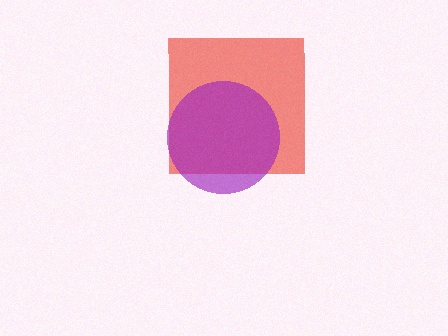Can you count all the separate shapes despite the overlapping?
Yes, there are 2 separate shapes.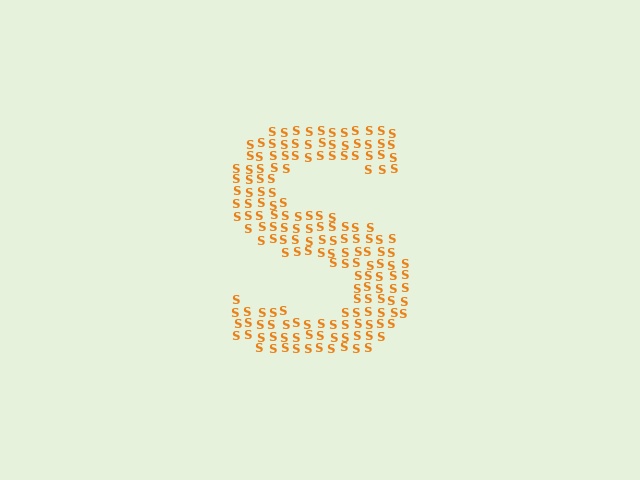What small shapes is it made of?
It is made of small letter S's.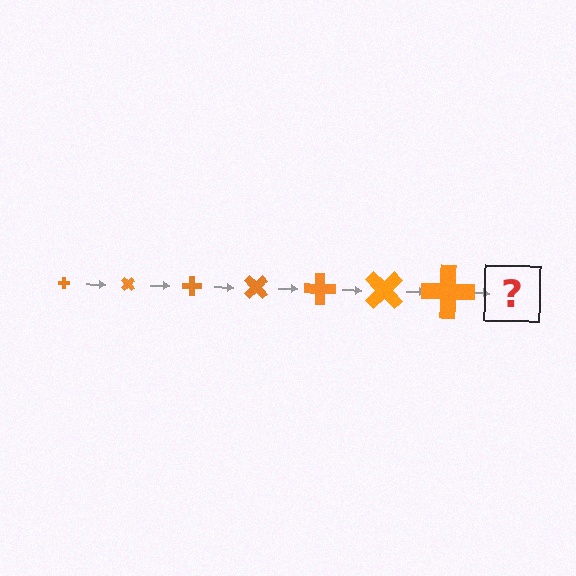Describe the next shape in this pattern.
It should be a cross, larger than the previous one and rotated 315 degrees from the start.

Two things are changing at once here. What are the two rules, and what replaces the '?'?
The two rules are that the cross grows larger each step and it rotates 45 degrees each step. The '?' should be a cross, larger than the previous one and rotated 315 degrees from the start.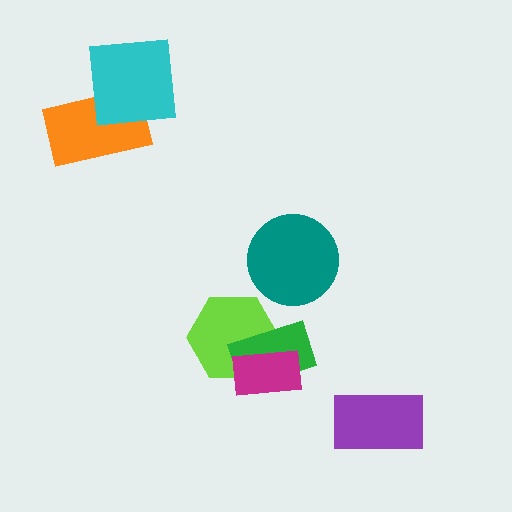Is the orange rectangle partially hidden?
Yes, it is partially covered by another shape.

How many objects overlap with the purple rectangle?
0 objects overlap with the purple rectangle.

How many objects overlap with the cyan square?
1 object overlaps with the cyan square.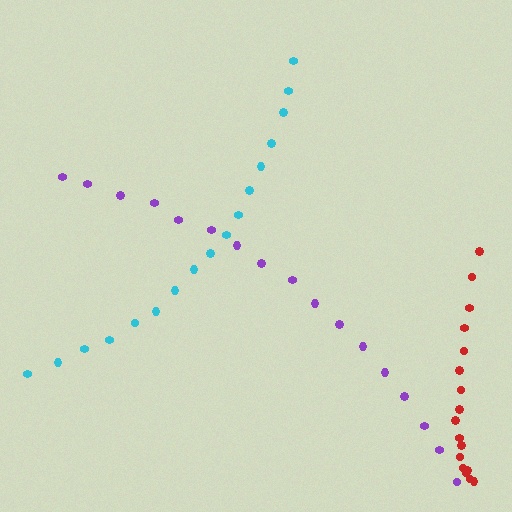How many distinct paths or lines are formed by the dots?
There are 3 distinct paths.